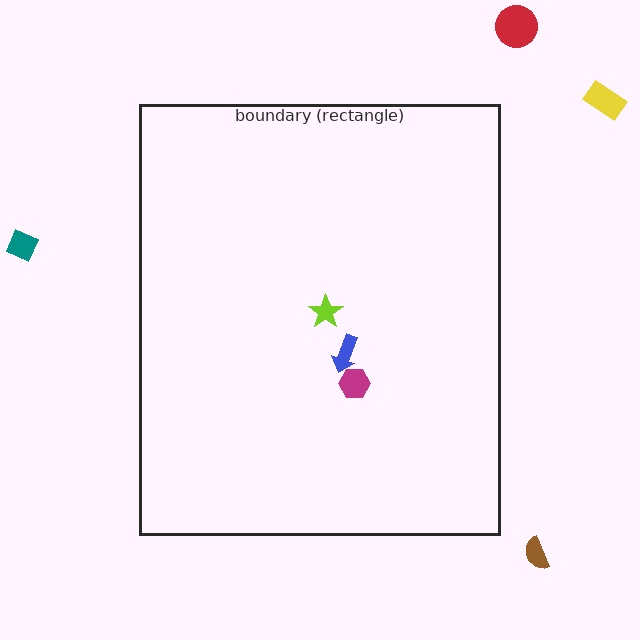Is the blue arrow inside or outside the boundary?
Inside.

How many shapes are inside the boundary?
3 inside, 4 outside.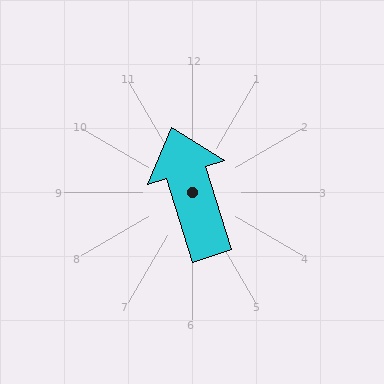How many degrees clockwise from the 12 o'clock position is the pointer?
Approximately 342 degrees.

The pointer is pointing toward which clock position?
Roughly 11 o'clock.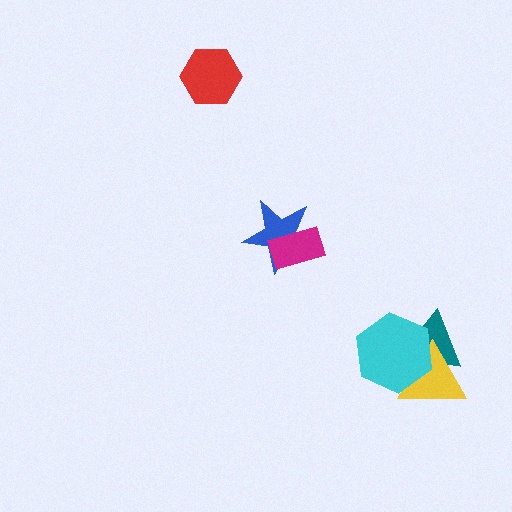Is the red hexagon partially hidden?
No, no other shape covers it.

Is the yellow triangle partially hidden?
Yes, it is partially covered by another shape.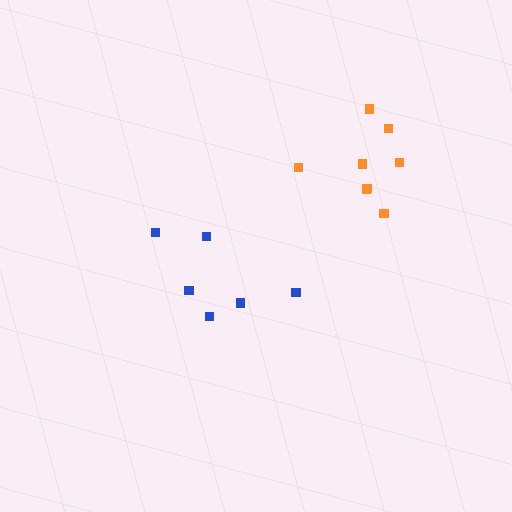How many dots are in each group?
Group 1: 8 dots, Group 2: 6 dots (14 total).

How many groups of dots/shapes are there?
There are 2 groups.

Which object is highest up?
The orange cluster is topmost.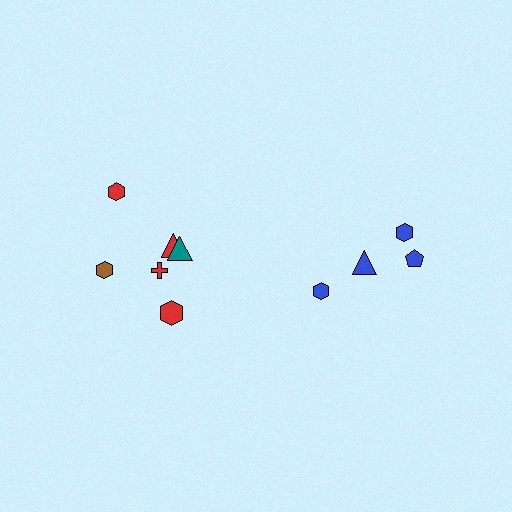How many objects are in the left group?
There are 6 objects.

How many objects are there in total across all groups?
There are 10 objects.